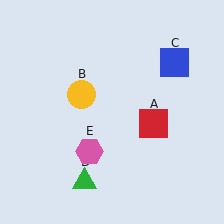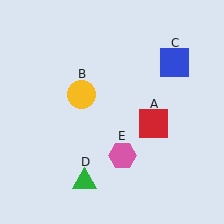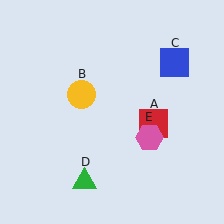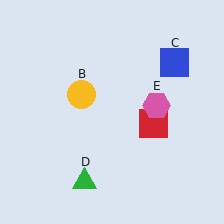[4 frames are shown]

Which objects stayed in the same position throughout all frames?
Red square (object A) and yellow circle (object B) and blue square (object C) and green triangle (object D) remained stationary.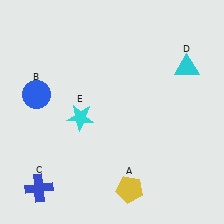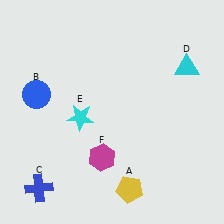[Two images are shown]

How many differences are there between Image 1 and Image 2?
There is 1 difference between the two images.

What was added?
A magenta hexagon (F) was added in Image 2.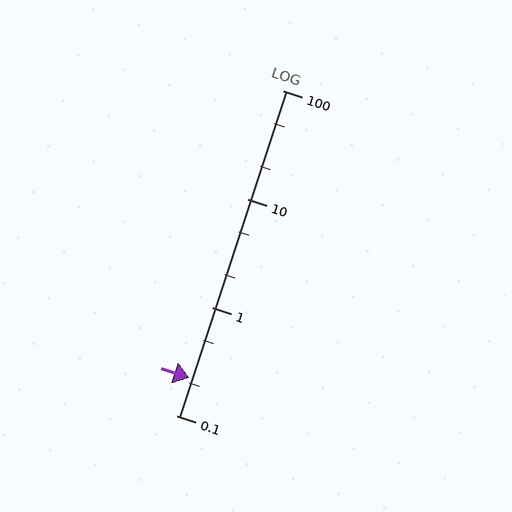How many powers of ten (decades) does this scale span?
The scale spans 3 decades, from 0.1 to 100.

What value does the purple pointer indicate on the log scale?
The pointer indicates approximately 0.22.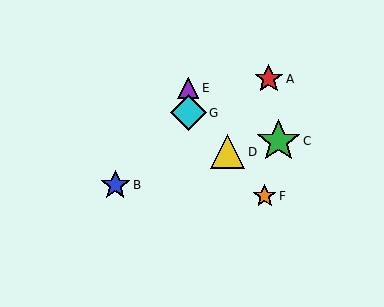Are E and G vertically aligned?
Yes, both are at x≈188.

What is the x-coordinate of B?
Object B is at x≈115.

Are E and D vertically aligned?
No, E is at x≈188 and D is at x≈227.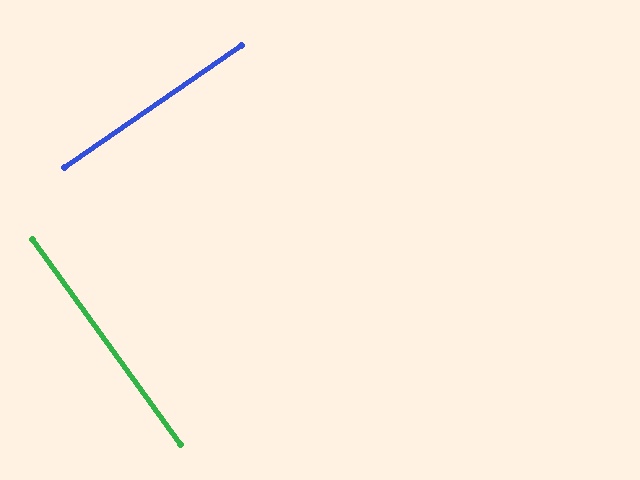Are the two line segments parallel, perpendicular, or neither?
Perpendicular — they meet at approximately 89°.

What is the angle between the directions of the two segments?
Approximately 89 degrees.